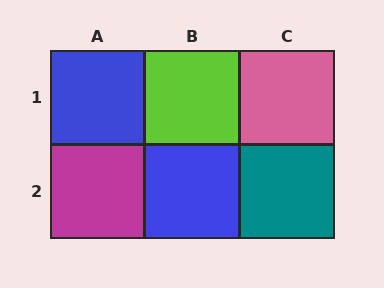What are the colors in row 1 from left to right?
Blue, lime, pink.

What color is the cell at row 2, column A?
Magenta.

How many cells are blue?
2 cells are blue.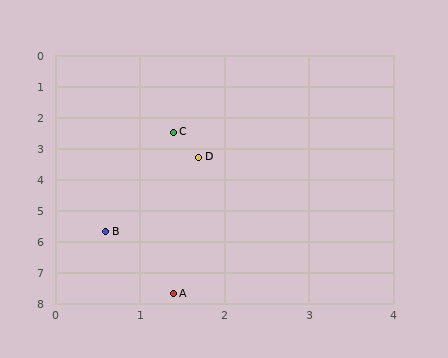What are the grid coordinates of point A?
Point A is at approximately (1.4, 7.7).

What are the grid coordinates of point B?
Point B is at approximately (0.6, 5.7).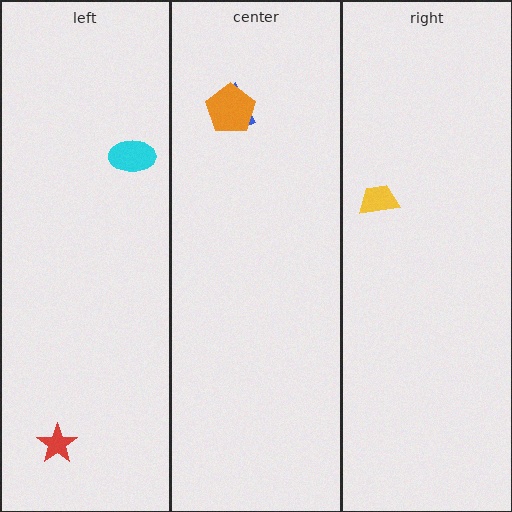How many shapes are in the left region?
2.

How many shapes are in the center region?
2.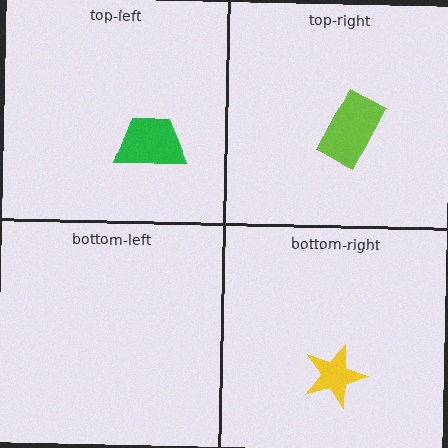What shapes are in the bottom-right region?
The yellow star.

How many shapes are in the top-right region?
1.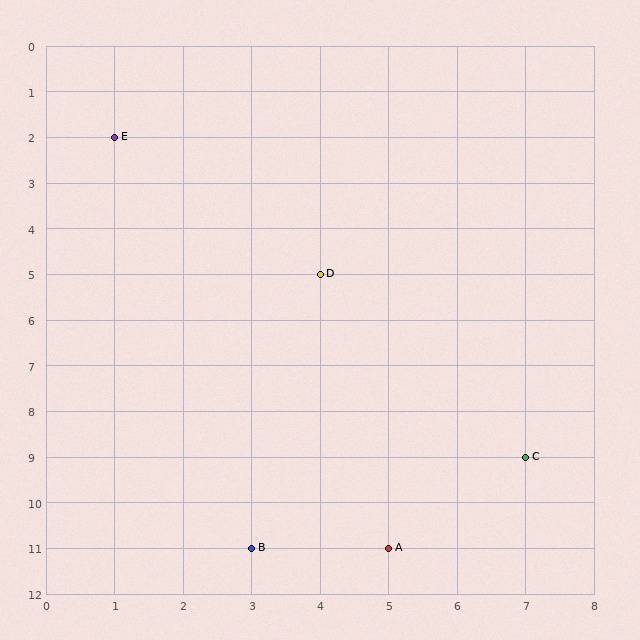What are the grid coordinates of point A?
Point A is at grid coordinates (5, 11).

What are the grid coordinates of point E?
Point E is at grid coordinates (1, 2).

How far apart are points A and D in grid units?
Points A and D are 1 column and 6 rows apart (about 6.1 grid units diagonally).